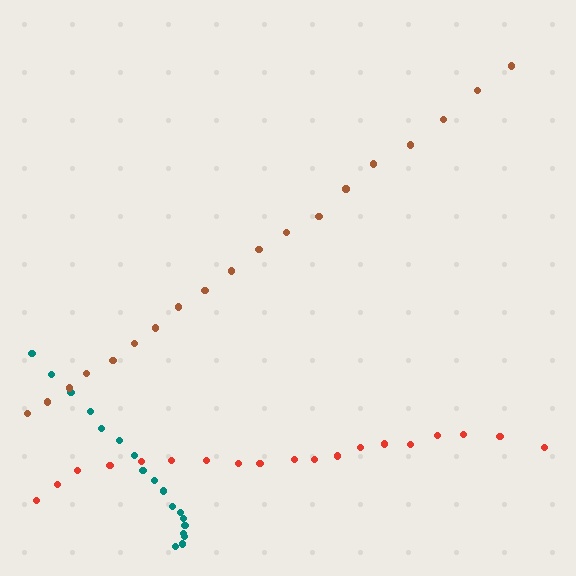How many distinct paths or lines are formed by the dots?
There are 3 distinct paths.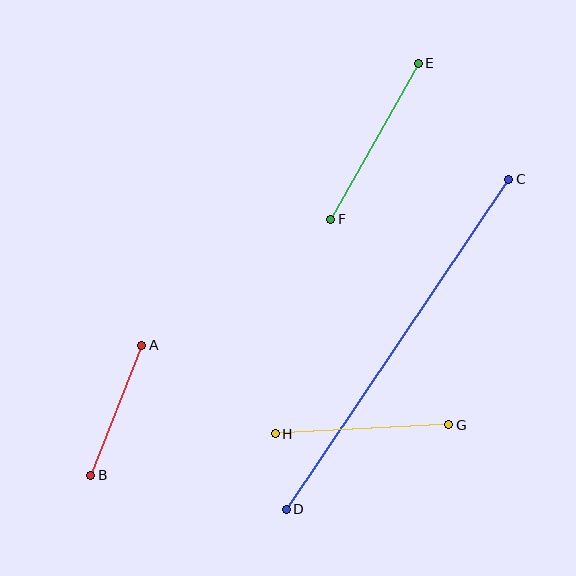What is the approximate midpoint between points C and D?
The midpoint is at approximately (397, 344) pixels.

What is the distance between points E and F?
The distance is approximately 179 pixels.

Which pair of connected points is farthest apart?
Points C and D are farthest apart.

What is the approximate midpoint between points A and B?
The midpoint is at approximately (116, 410) pixels.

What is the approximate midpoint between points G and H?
The midpoint is at approximately (362, 429) pixels.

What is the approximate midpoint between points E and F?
The midpoint is at approximately (375, 141) pixels.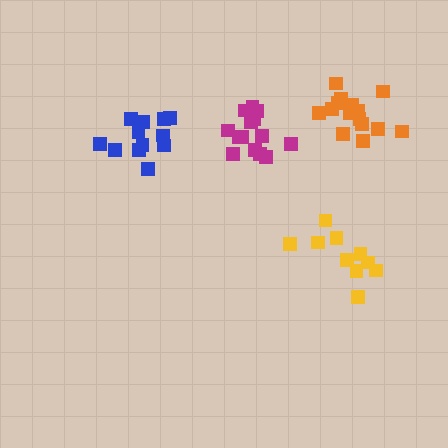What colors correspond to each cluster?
The clusters are colored: magenta, yellow, blue, orange.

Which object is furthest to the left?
The blue cluster is leftmost.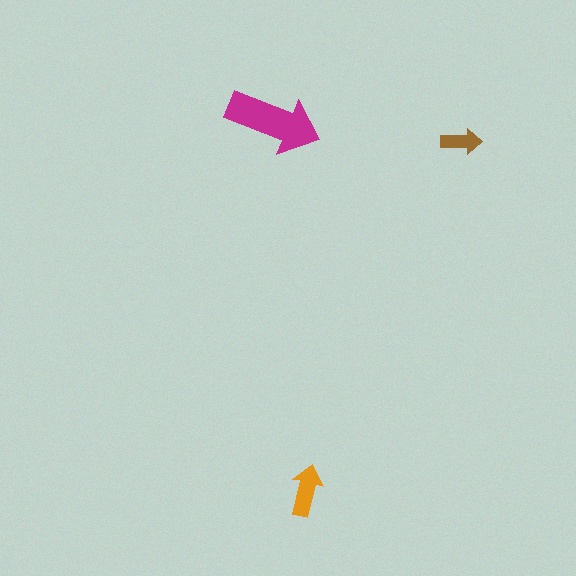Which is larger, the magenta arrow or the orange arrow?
The magenta one.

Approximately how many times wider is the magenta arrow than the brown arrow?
About 2.5 times wider.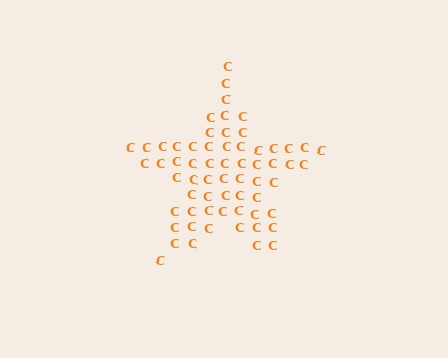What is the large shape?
The large shape is a star.